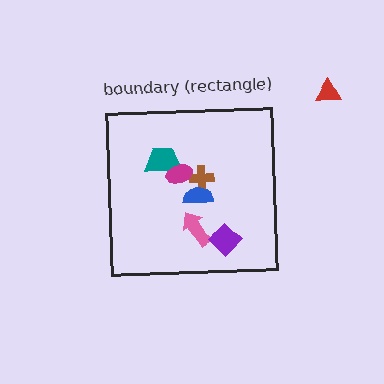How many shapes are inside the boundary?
6 inside, 1 outside.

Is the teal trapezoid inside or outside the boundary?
Inside.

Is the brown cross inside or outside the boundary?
Inside.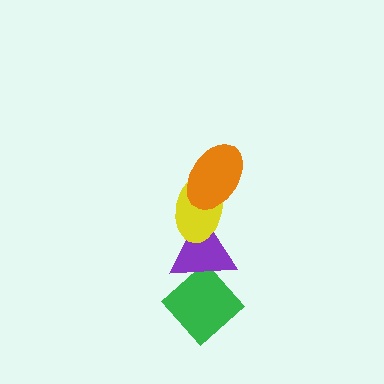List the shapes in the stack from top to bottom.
From top to bottom: the orange ellipse, the yellow ellipse, the purple triangle, the green diamond.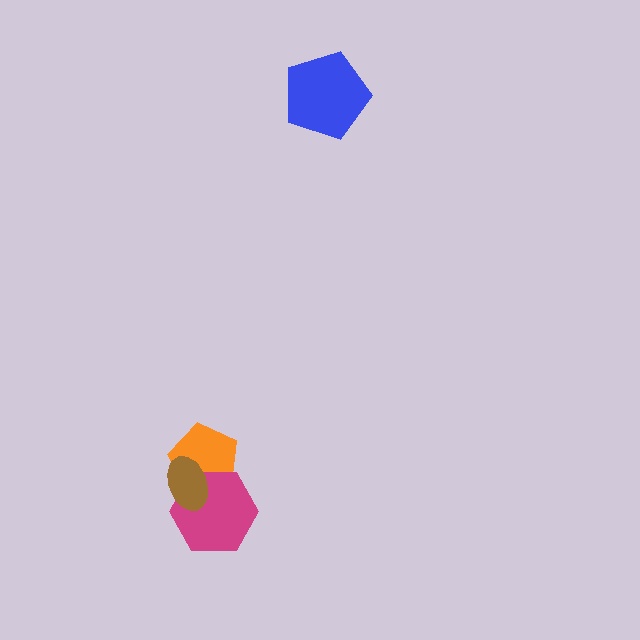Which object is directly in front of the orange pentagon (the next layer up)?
The magenta hexagon is directly in front of the orange pentagon.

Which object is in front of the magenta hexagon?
The brown ellipse is in front of the magenta hexagon.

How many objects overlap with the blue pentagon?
0 objects overlap with the blue pentagon.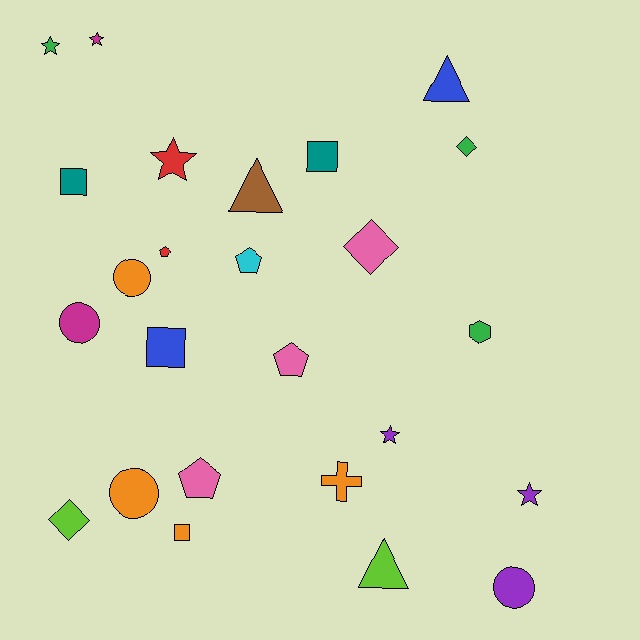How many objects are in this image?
There are 25 objects.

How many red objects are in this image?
There are 2 red objects.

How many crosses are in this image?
There is 1 cross.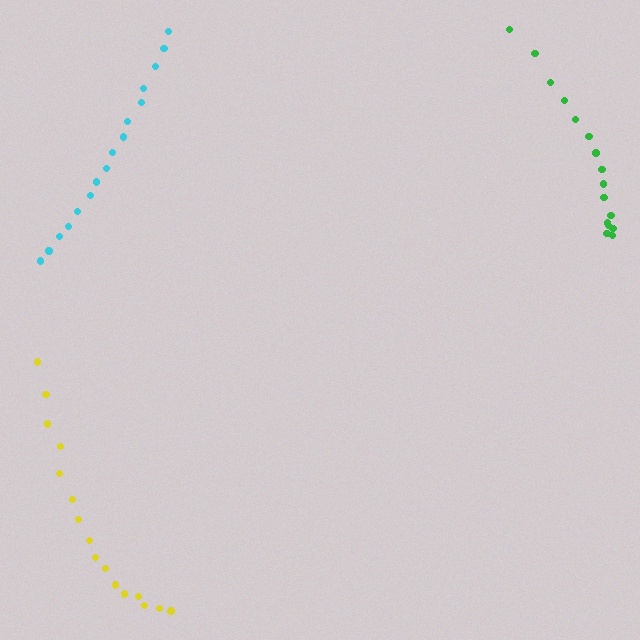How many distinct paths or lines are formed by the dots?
There are 3 distinct paths.